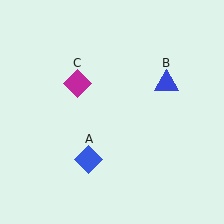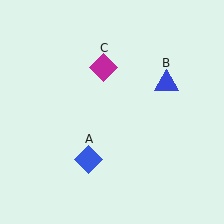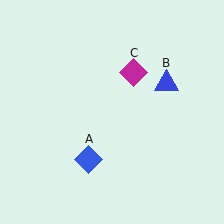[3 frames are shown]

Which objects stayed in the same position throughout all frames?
Blue diamond (object A) and blue triangle (object B) remained stationary.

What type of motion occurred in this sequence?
The magenta diamond (object C) rotated clockwise around the center of the scene.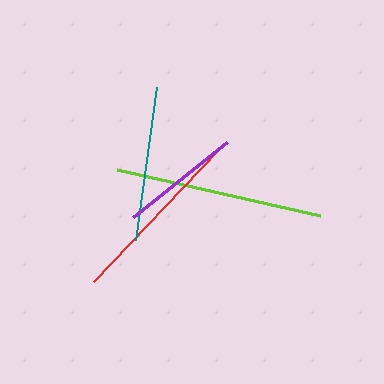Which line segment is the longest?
The lime line is the longest at approximately 207 pixels.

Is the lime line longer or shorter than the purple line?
The lime line is longer than the purple line.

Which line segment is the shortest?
The purple line is the shortest at approximately 119 pixels.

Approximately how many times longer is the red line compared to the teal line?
The red line is approximately 1.2 times the length of the teal line.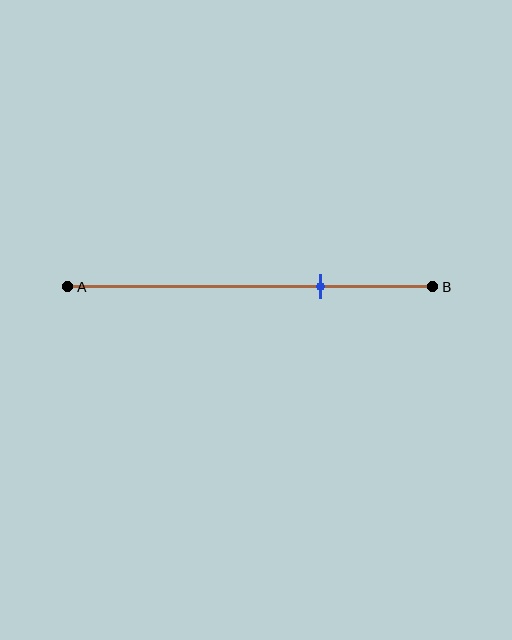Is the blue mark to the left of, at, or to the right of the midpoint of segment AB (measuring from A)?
The blue mark is to the right of the midpoint of segment AB.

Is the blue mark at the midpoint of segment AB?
No, the mark is at about 70% from A, not at the 50% midpoint.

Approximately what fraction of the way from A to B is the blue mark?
The blue mark is approximately 70% of the way from A to B.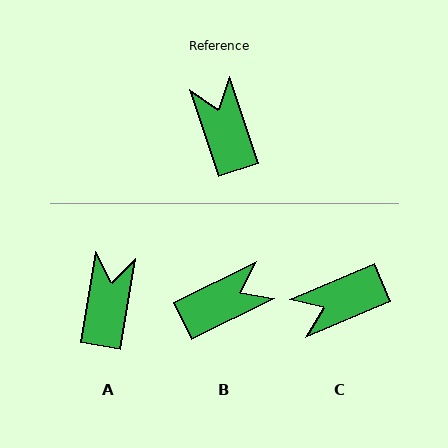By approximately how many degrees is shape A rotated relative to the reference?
Approximately 28 degrees clockwise.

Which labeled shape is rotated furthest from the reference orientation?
C, about 94 degrees away.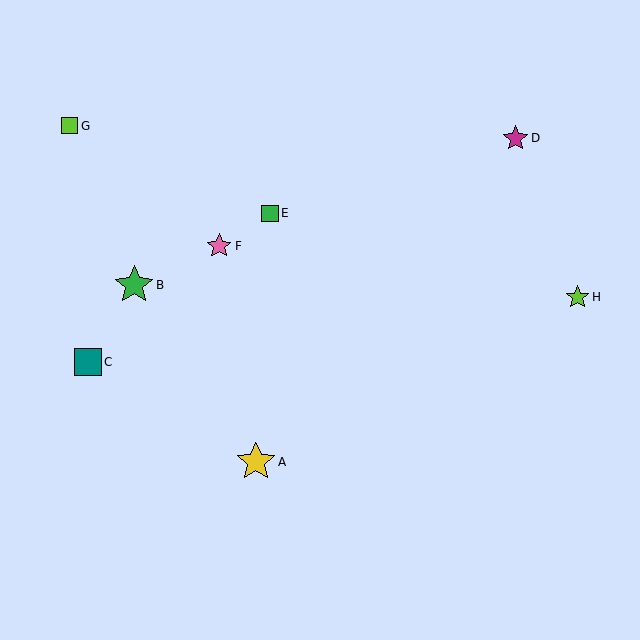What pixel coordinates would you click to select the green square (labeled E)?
Click at (270, 213) to select the green square E.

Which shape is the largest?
The yellow star (labeled A) is the largest.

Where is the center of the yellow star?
The center of the yellow star is at (256, 462).